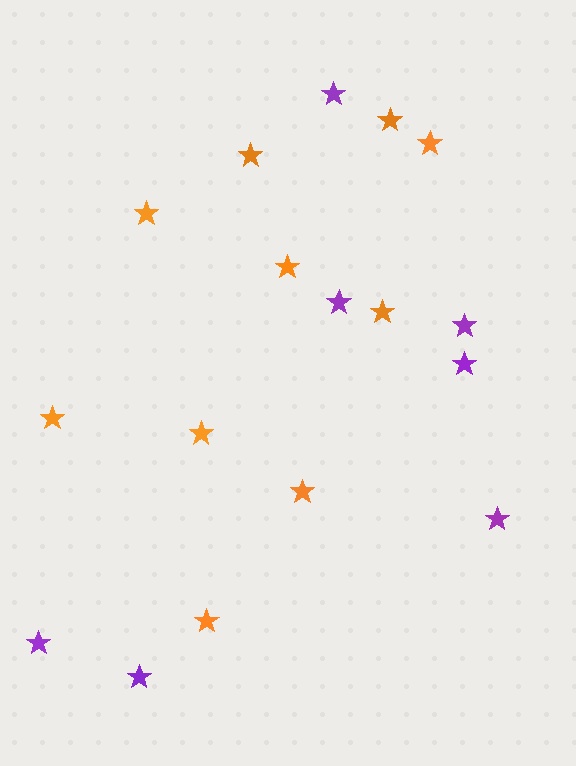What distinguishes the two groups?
There are 2 groups: one group of orange stars (10) and one group of purple stars (7).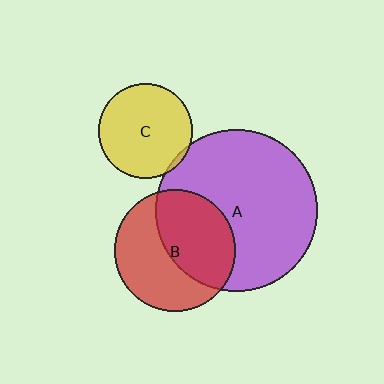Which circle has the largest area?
Circle A (purple).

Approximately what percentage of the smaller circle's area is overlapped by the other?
Approximately 5%.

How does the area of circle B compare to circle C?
Approximately 1.7 times.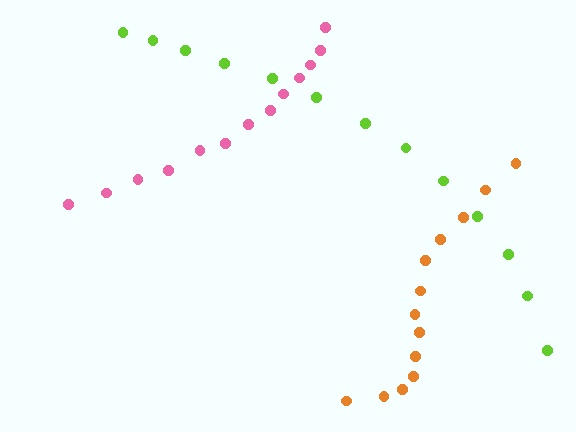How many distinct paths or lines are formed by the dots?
There are 3 distinct paths.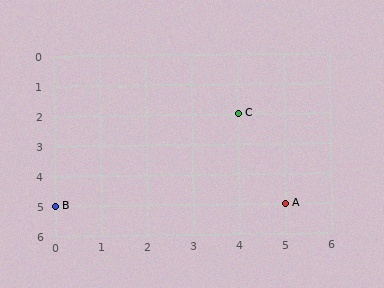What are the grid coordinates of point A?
Point A is at grid coordinates (5, 5).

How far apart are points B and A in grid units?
Points B and A are 5 columns apart.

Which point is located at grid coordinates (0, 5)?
Point B is at (0, 5).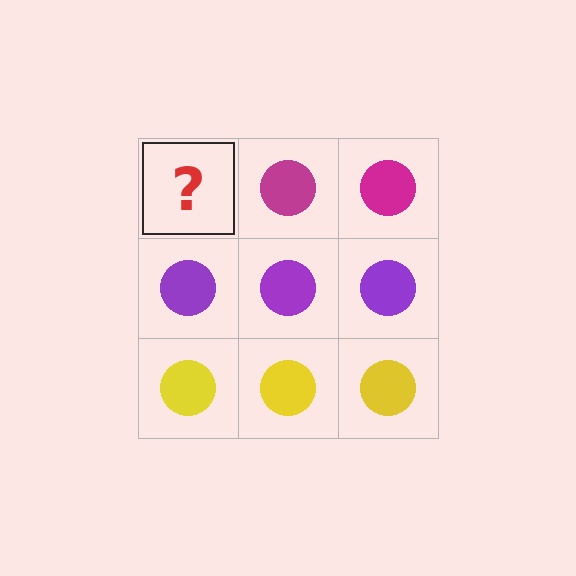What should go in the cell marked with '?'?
The missing cell should contain a magenta circle.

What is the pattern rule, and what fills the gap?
The rule is that each row has a consistent color. The gap should be filled with a magenta circle.